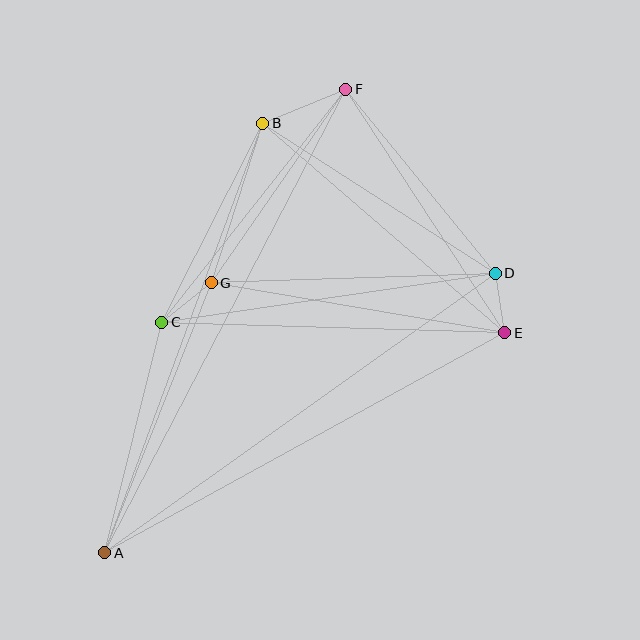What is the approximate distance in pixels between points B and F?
The distance between B and F is approximately 90 pixels.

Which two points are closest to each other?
Points D and E are closest to each other.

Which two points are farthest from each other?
Points A and F are farthest from each other.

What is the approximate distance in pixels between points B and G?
The distance between B and G is approximately 168 pixels.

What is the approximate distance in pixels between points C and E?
The distance between C and E is approximately 343 pixels.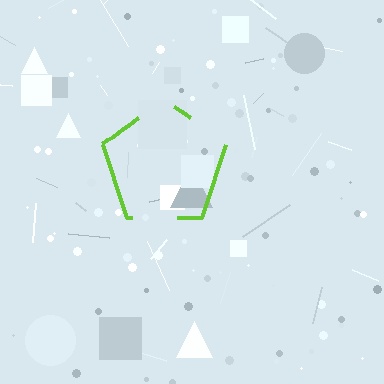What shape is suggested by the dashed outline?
The dashed outline suggests a pentagon.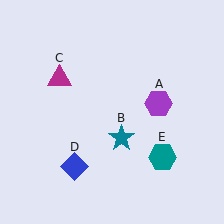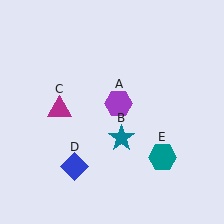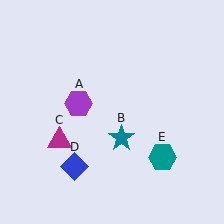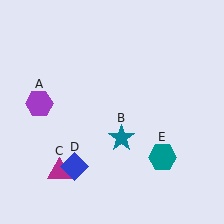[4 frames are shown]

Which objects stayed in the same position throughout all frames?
Teal star (object B) and blue diamond (object D) and teal hexagon (object E) remained stationary.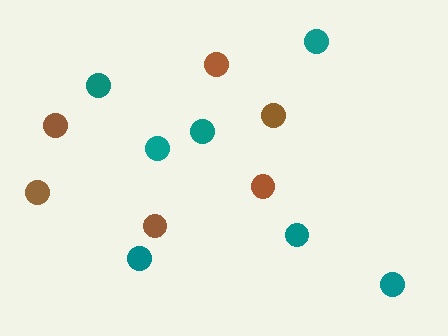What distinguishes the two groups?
There are 2 groups: one group of brown circles (6) and one group of teal circles (7).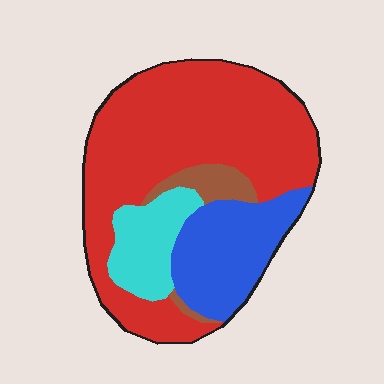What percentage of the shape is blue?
Blue covers about 20% of the shape.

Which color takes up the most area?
Red, at roughly 60%.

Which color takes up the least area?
Brown, at roughly 5%.